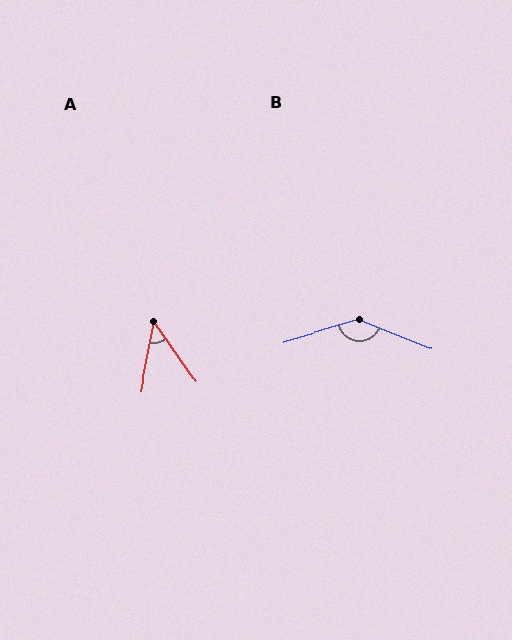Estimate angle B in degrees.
Approximately 141 degrees.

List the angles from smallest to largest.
A (46°), B (141°).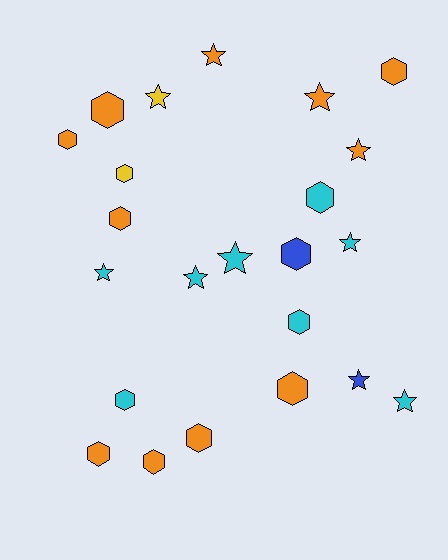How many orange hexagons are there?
There are 8 orange hexagons.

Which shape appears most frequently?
Hexagon, with 13 objects.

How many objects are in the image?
There are 23 objects.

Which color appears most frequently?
Orange, with 11 objects.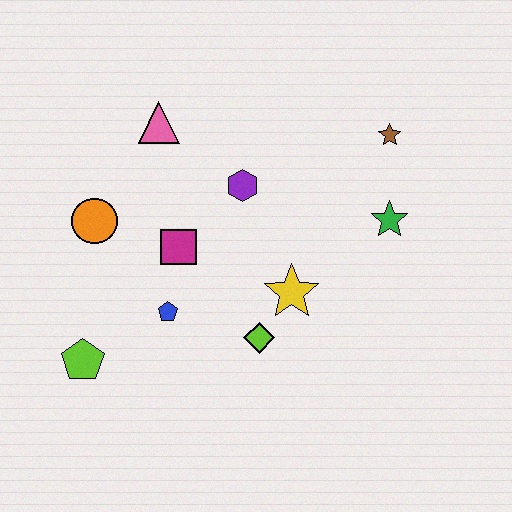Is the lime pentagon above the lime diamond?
No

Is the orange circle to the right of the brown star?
No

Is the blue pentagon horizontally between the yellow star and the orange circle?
Yes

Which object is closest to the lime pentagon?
The blue pentagon is closest to the lime pentagon.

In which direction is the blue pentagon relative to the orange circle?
The blue pentagon is below the orange circle.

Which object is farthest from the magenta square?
The brown star is farthest from the magenta square.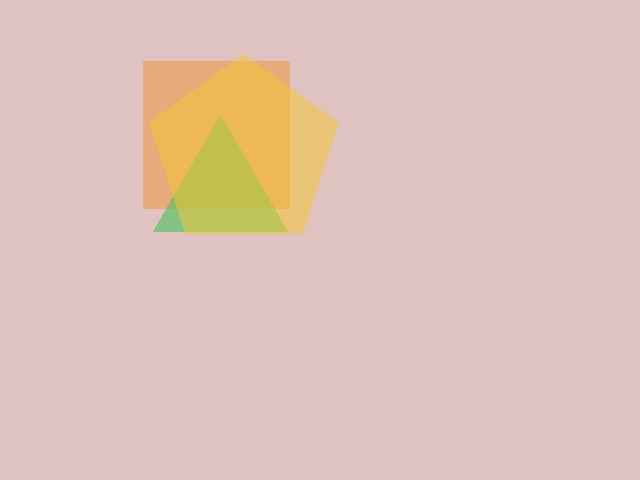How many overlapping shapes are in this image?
There are 3 overlapping shapes in the image.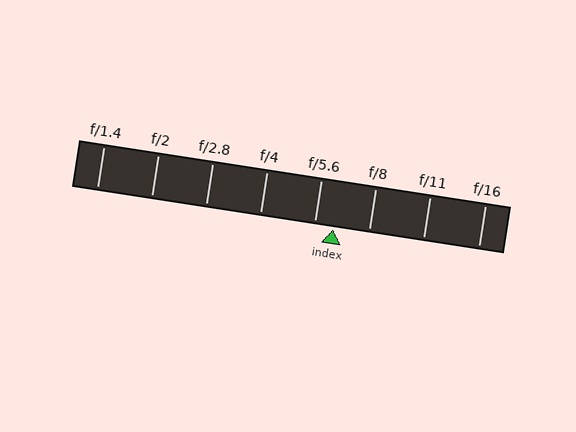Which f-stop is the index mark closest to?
The index mark is closest to f/5.6.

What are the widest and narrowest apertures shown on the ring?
The widest aperture shown is f/1.4 and the narrowest is f/16.